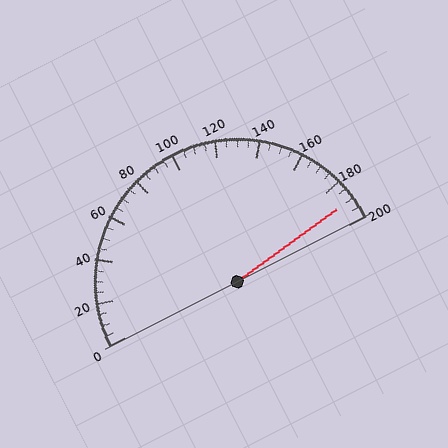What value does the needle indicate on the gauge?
The needle indicates approximately 190.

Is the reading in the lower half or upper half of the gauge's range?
The reading is in the upper half of the range (0 to 200).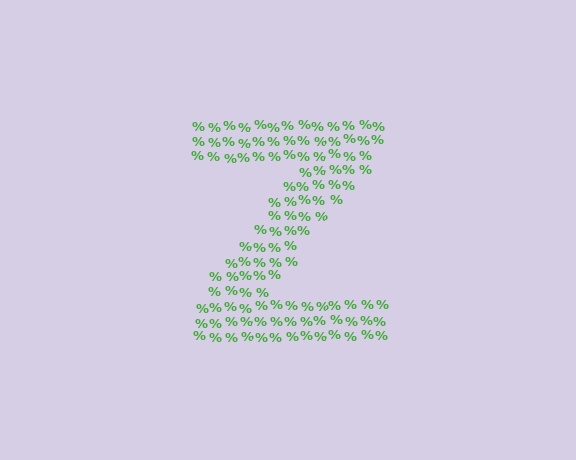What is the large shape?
The large shape is the letter Z.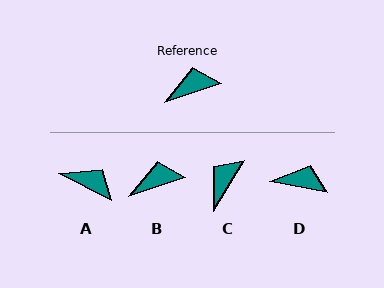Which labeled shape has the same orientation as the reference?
B.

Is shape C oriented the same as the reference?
No, it is off by about 40 degrees.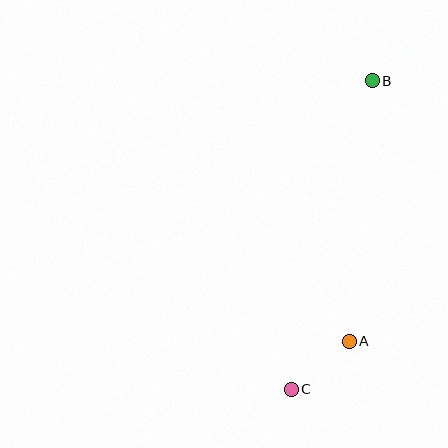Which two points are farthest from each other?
Points B and C are farthest from each other.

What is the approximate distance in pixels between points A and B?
The distance between A and B is approximately 261 pixels.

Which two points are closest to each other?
Points A and C are closest to each other.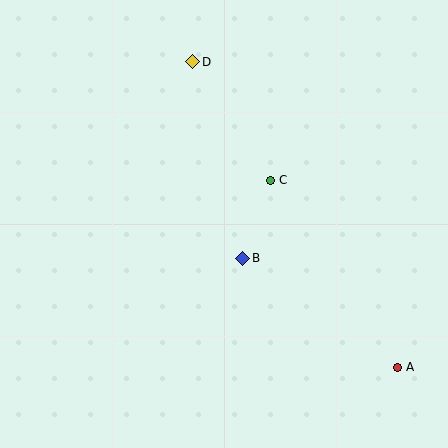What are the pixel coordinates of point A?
Point A is at (397, 367).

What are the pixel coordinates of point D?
Point D is at (193, 62).